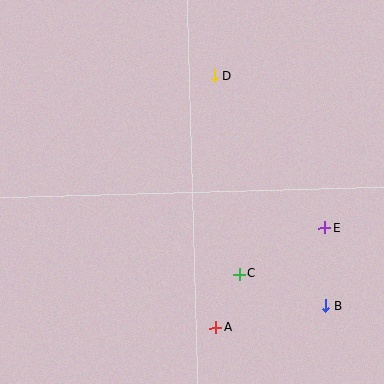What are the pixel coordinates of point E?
Point E is at (325, 228).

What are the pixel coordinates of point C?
Point C is at (240, 274).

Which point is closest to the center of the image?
Point C at (240, 274) is closest to the center.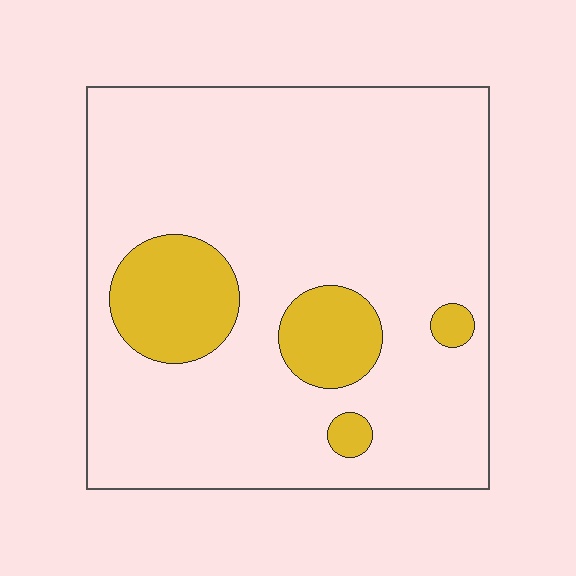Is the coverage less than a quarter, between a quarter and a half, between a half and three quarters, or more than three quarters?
Less than a quarter.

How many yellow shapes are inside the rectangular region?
4.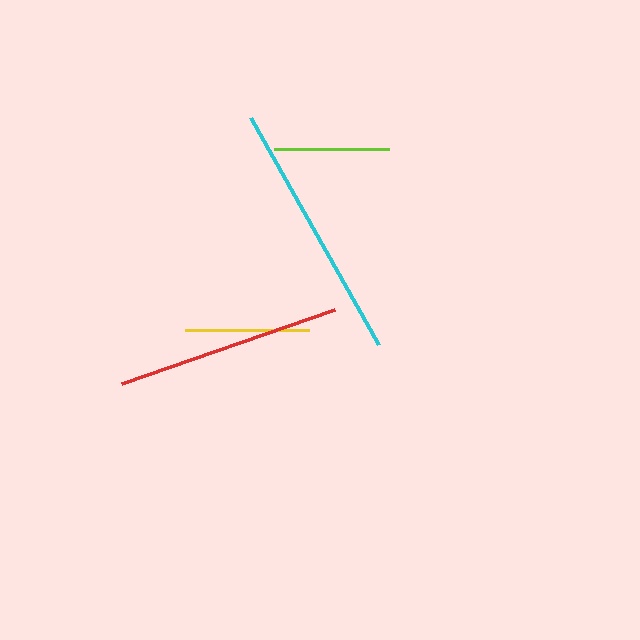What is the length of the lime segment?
The lime segment is approximately 115 pixels long.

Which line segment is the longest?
The cyan line is the longest at approximately 261 pixels.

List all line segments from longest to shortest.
From longest to shortest: cyan, red, yellow, lime.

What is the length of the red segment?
The red segment is approximately 225 pixels long.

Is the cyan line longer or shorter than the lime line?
The cyan line is longer than the lime line.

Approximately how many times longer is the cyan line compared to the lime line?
The cyan line is approximately 2.3 times the length of the lime line.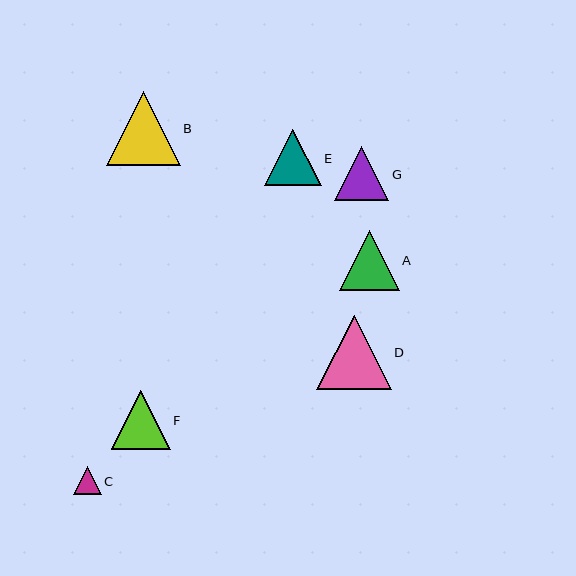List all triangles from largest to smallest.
From largest to smallest: D, B, A, F, E, G, C.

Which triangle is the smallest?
Triangle C is the smallest with a size of approximately 28 pixels.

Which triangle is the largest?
Triangle D is the largest with a size of approximately 74 pixels.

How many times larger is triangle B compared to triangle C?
Triangle B is approximately 2.7 times the size of triangle C.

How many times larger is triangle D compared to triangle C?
Triangle D is approximately 2.7 times the size of triangle C.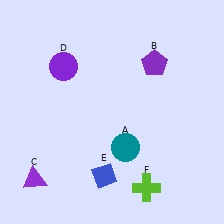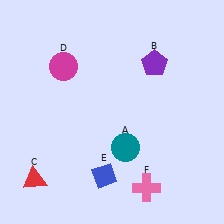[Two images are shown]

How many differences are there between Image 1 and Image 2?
There are 3 differences between the two images.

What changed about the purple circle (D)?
In Image 1, D is purple. In Image 2, it changed to magenta.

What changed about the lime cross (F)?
In Image 1, F is lime. In Image 2, it changed to pink.